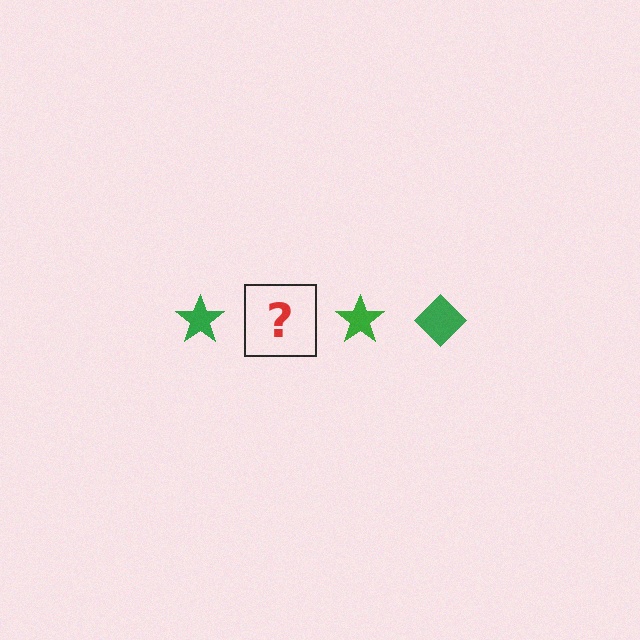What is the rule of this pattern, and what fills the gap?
The rule is that the pattern cycles through star, diamond shapes in green. The gap should be filled with a green diamond.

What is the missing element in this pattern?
The missing element is a green diamond.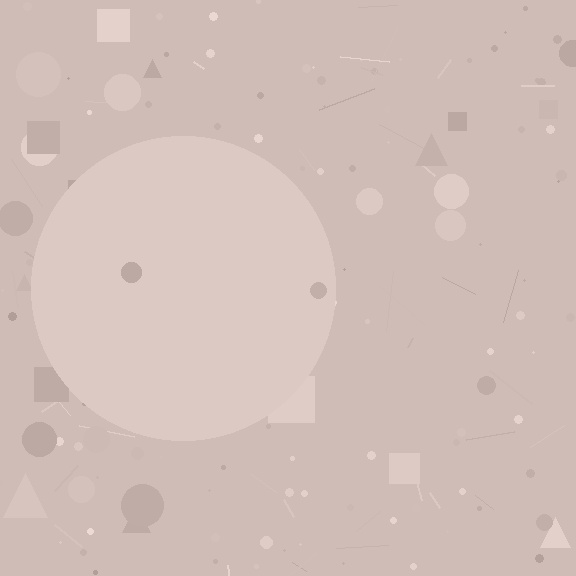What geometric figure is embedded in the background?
A circle is embedded in the background.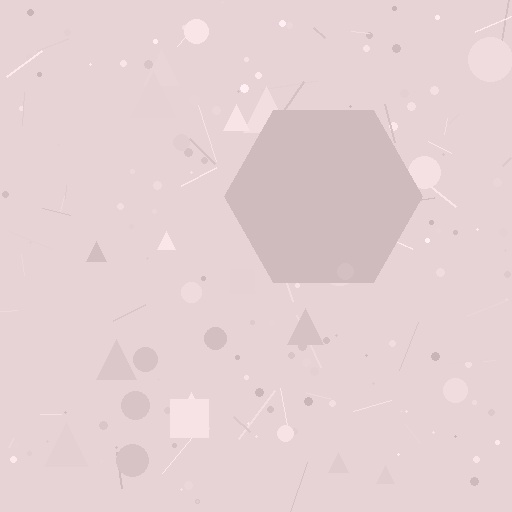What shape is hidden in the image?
A hexagon is hidden in the image.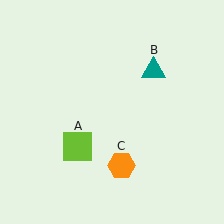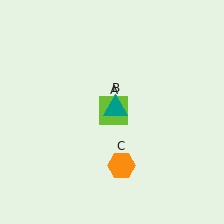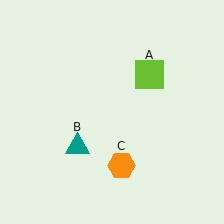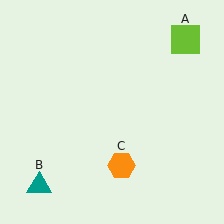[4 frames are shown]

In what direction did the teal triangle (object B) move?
The teal triangle (object B) moved down and to the left.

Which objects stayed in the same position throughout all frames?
Orange hexagon (object C) remained stationary.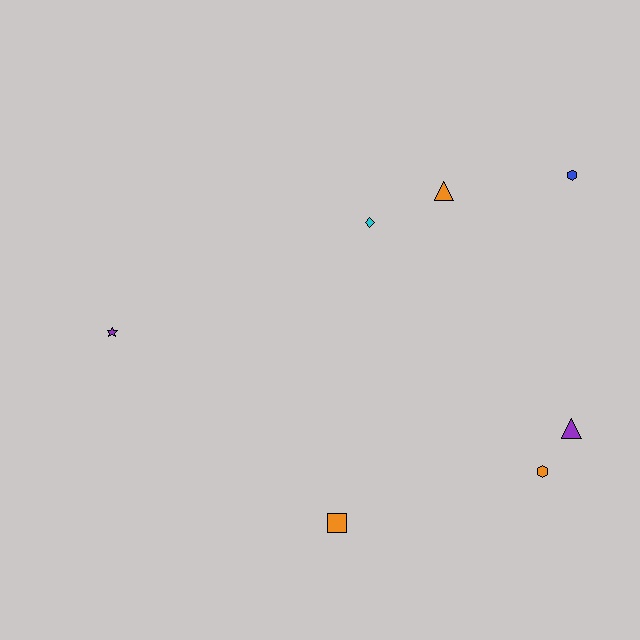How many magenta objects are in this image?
There are no magenta objects.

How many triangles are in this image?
There are 2 triangles.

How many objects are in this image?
There are 7 objects.